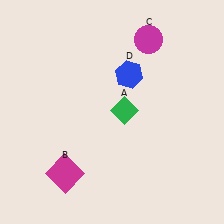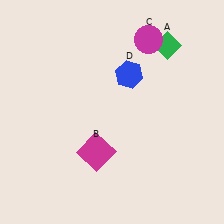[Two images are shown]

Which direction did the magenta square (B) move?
The magenta square (B) moved right.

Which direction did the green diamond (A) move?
The green diamond (A) moved up.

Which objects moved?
The objects that moved are: the green diamond (A), the magenta square (B).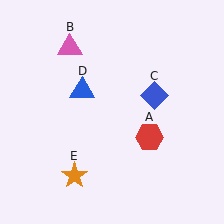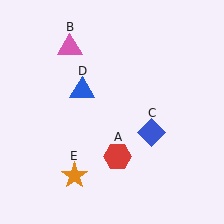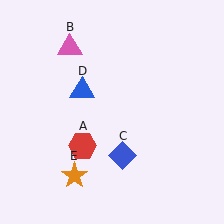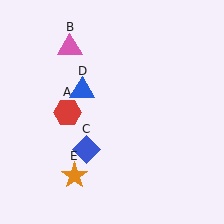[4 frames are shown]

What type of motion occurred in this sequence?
The red hexagon (object A), blue diamond (object C) rotated clockwise around the center of the scene.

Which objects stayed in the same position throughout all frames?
Pink triangle (object B) and blue triangle (object D) and orange star (object E) remained stationary.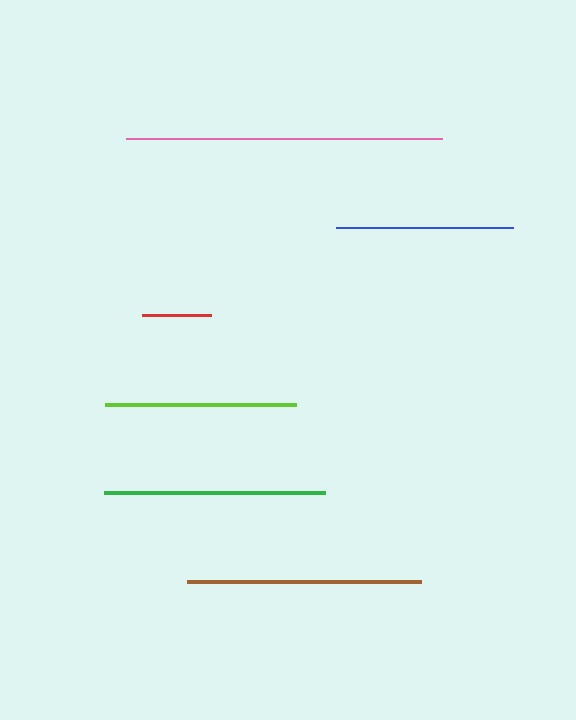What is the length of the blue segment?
The blue segment is approximately 178 pixels long.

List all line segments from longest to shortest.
From longest to shortest: pink, brown, green, lime, blue, red.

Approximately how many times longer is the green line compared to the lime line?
The green line is approximately 1.2 times the length of the lime line.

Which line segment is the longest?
The pink line is the longest at approximately 316 pixels.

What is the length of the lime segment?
The lime segment is approximately 191 pixels long.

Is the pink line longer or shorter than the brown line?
The pink line is longer than the brown line.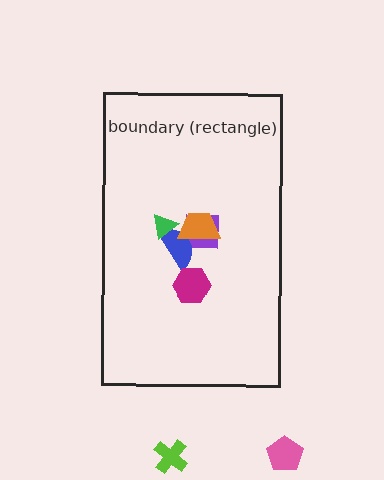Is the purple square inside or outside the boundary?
Inside.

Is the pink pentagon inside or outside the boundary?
Outside.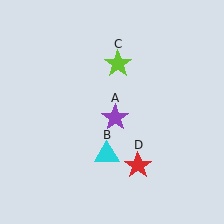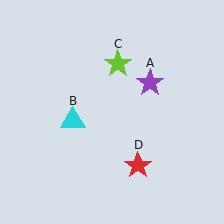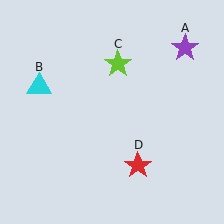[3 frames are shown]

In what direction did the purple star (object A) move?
The purple star (object A) moved up and to the right.